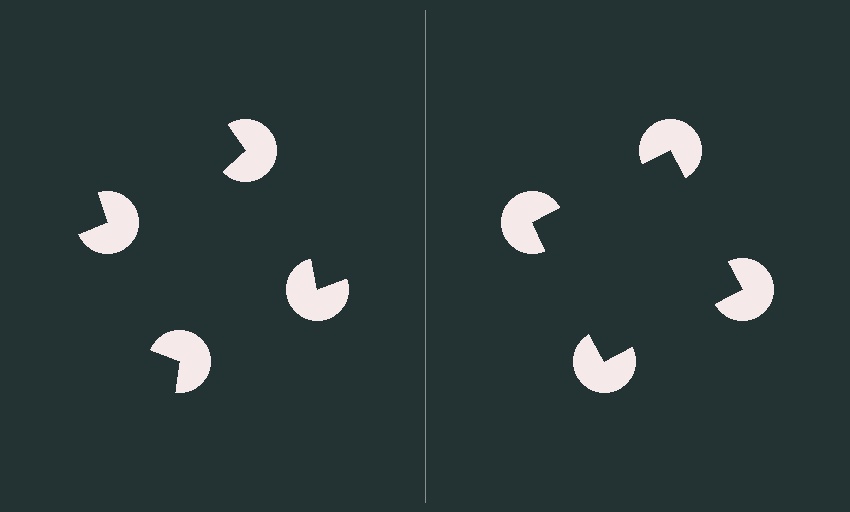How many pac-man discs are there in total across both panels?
8 — 4 on each side.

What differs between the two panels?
The pac-man discs are positioned identically on both sides; only the wedge orientations differ. On the right they align to a square; on the left they are misaligned.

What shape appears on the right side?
An illusory square.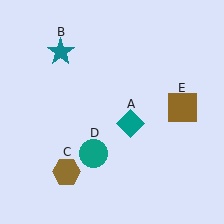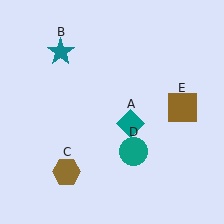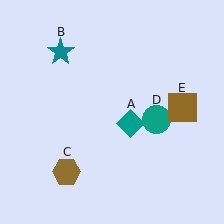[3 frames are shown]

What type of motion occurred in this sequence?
The teal circle (object D) rotated counterclockwise around the center of the scene.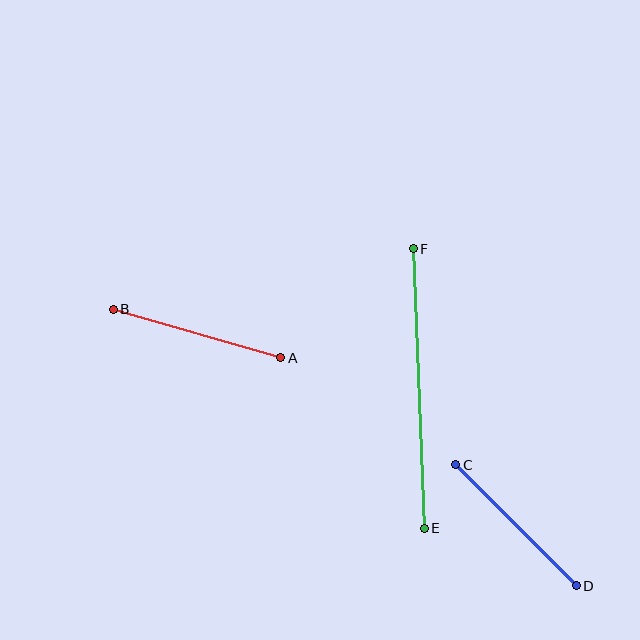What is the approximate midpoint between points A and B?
The midpoint is at approximately (197, 334) pixels.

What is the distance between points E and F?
The distance is approximately 280 pixels.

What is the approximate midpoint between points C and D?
The midpoint is at approximately (516, 525) pixels.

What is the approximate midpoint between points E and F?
The midpoint is at approximately (419, 388) pixels.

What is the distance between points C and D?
The distance is approximately 170 pixels.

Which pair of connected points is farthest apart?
Points E and F are farthest apart.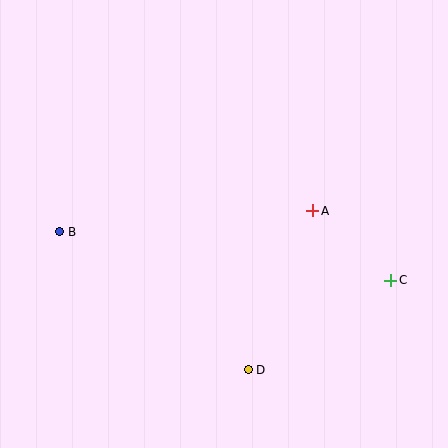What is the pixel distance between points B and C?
The distance between B and C is 334 pixels.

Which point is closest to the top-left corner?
Point B is closest to the top-left corner.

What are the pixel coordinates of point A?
Point A is at (313, 211).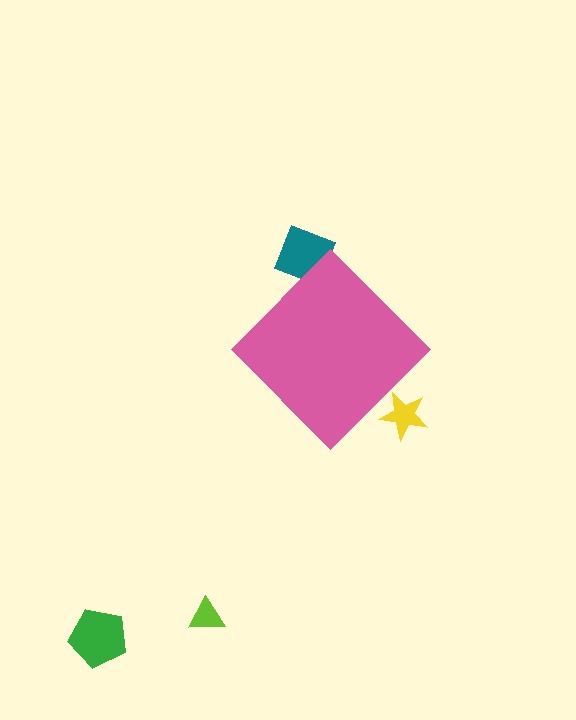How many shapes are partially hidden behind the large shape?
2 shapes are partially hidden.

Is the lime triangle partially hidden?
No, the lime triangle is fully visible.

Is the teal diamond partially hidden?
Yes, the teal diamond is partially hidden behind the pink diamond.